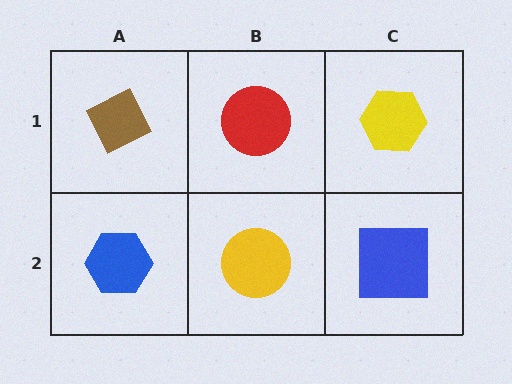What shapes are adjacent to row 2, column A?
A brown diamond (row 1, column A), a yellow circle (row 2, column B).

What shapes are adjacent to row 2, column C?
A yellow hexagon (row 1, column C), a yellow circle (row 2, column B).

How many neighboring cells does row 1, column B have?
3.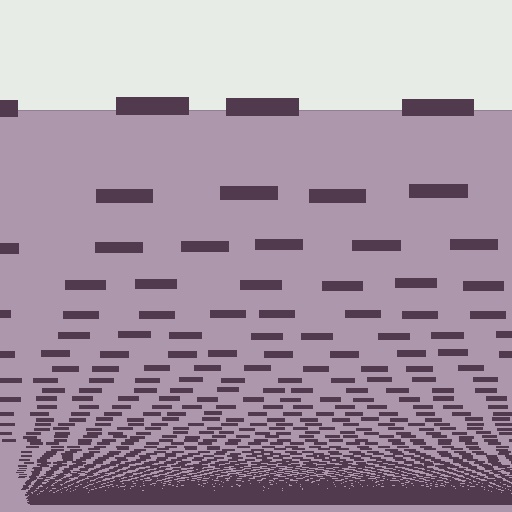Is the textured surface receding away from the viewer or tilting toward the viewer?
The surface appears to tilt toward the viewer. Texture elements get larger and sparser toward the top.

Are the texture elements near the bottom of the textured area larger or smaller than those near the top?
Smaller. The gradient is inverted — elements near the bottom are smaller and denser.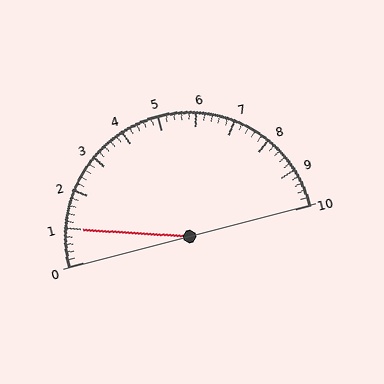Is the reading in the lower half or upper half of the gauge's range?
The reading is in the lower half of the range (0 to 10).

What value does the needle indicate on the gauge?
The needle indicates approximately 1.0.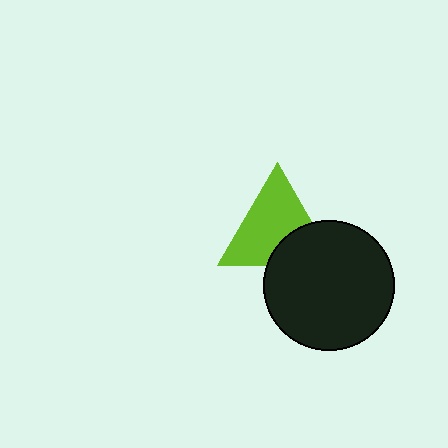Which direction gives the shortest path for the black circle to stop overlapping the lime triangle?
Moving down gives the shortest separation.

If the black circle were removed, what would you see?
You would see the complete lime triangle.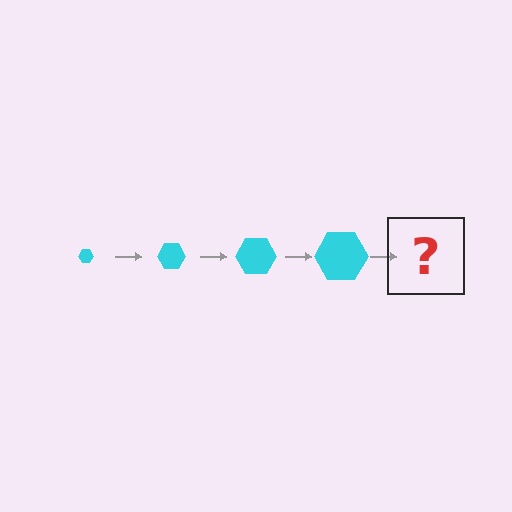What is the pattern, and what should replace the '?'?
The pattern is that the hexagon gets progressively larger each step. The '?' should be a cyan hexagon, larger than the previous one.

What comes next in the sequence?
The next element should be a cyan hexagon, larger than the previous one.